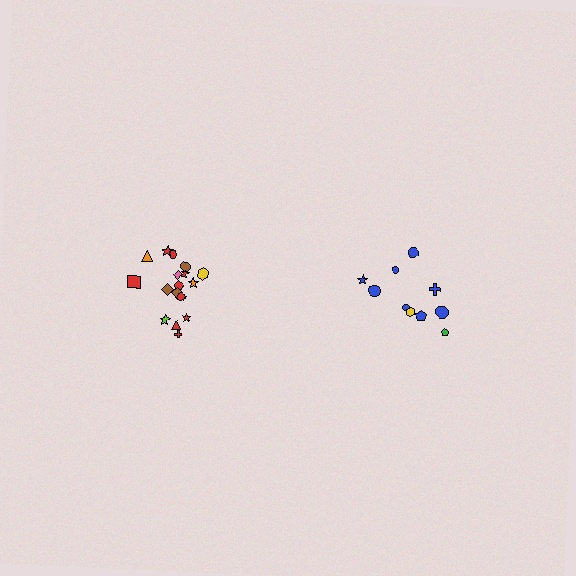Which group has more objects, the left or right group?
The left group.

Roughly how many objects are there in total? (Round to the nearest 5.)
Roughly 30 objects in total.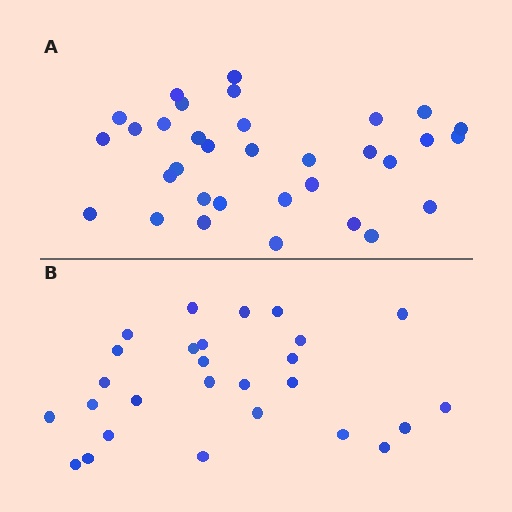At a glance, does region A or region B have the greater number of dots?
Region A (the top region) has more dots.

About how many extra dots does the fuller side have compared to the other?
Region A has about 6 more dots than region B.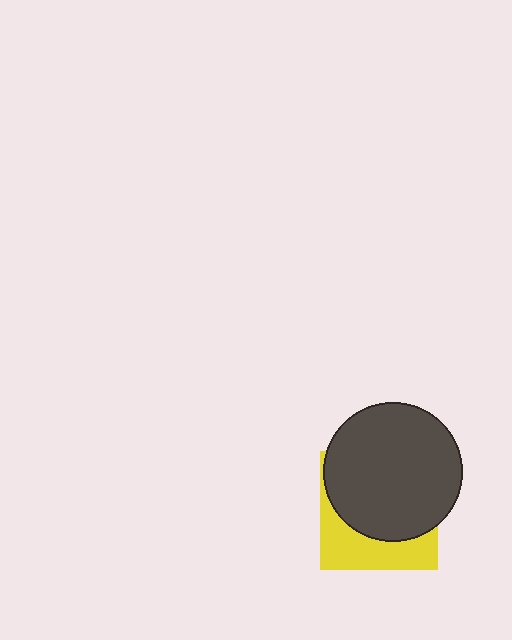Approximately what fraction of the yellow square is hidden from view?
Roughly 65% of the yellow square is hidden behind the dark gray circle.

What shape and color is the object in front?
The object in front is a dark gray circle.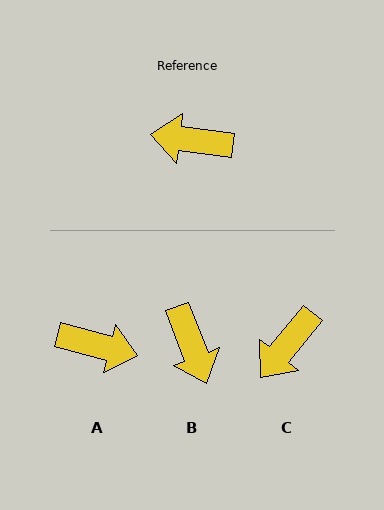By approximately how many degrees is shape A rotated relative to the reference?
Approximately 173 degrees counter-clockwise.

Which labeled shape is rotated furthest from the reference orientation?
A, about 173 degrees away.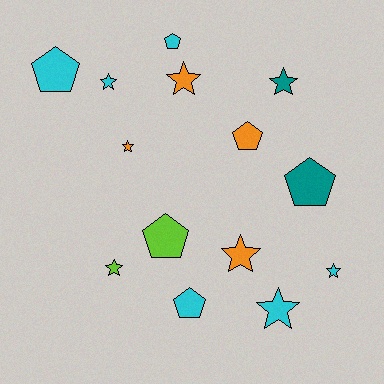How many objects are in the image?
There are 14 objects.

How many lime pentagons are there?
There is 1 lime pentagon.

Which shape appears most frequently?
Star, with 8 objects.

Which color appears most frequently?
Cyan, with 6 objects.